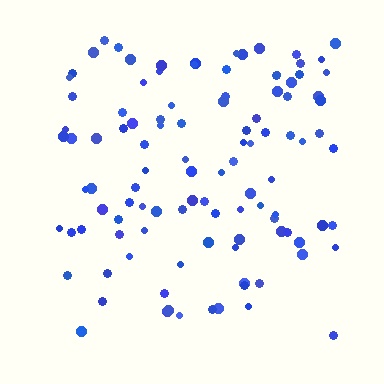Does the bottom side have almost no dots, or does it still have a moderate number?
Still a moderate number, just noticeably fewer than the top.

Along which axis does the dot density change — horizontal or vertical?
Vertical.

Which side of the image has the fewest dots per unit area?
The bottom.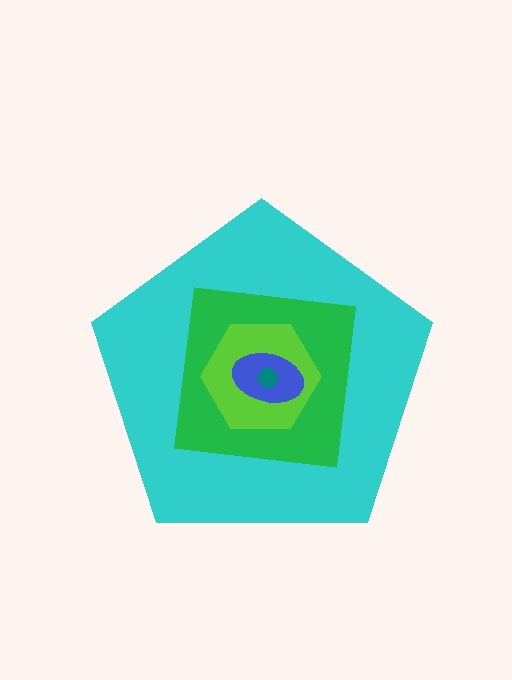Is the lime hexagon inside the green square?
Yes.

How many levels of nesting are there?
5.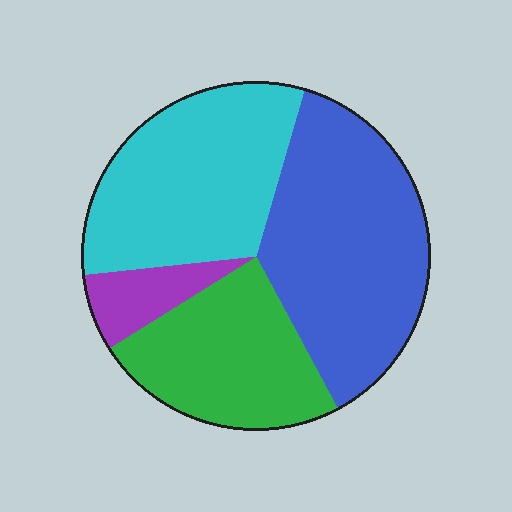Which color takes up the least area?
Purple, at roughly 5%.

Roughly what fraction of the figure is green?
Green covers 24% of the figure.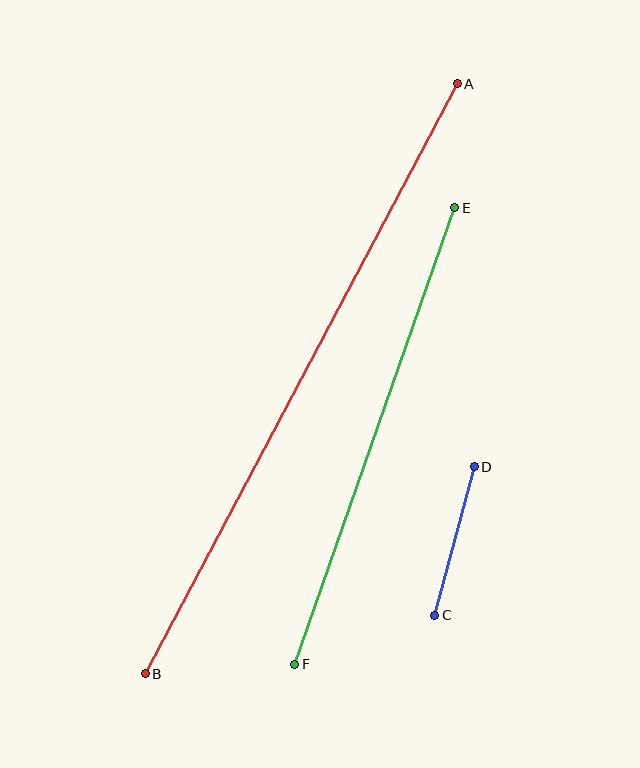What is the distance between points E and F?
The distance is approximately 484 pixels.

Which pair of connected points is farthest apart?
Points A and B are farthest apart.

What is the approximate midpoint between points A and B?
The midpoint is at approximately (301, 379) pixels.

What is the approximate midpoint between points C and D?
The midpoint is at approximately (454, 541) pixels.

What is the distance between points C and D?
The distance is approximately 154 pixels.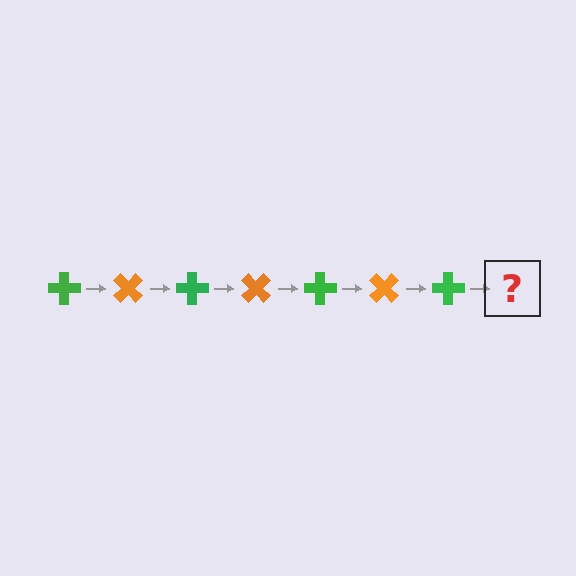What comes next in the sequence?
The next element should be an orange cross, rotated 315 degrees from the start.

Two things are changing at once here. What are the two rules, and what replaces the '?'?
The two rules are that it rotates 45 degrees each step and the color cycles through green and orange. The '?' should be an orange cross, rotated 315 degrees from the start.